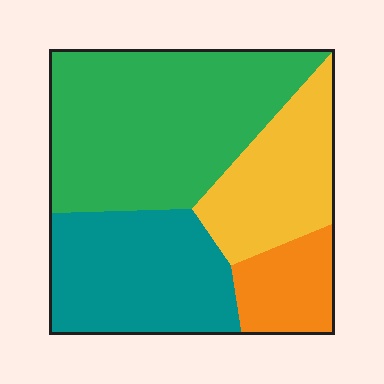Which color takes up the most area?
Green, at roughly 40%.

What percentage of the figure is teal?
Teal covers about 25% of the figure.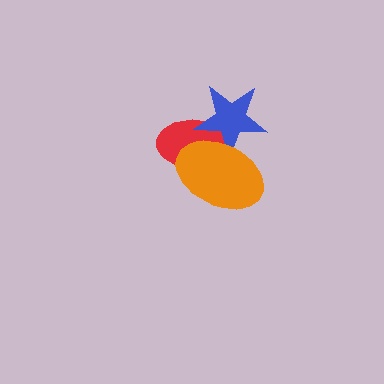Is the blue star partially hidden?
Yes, it is partially covered by another shape.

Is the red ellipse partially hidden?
Yes, it is partially covered by another shape.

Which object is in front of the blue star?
The orange ellipse is in front of the blue star.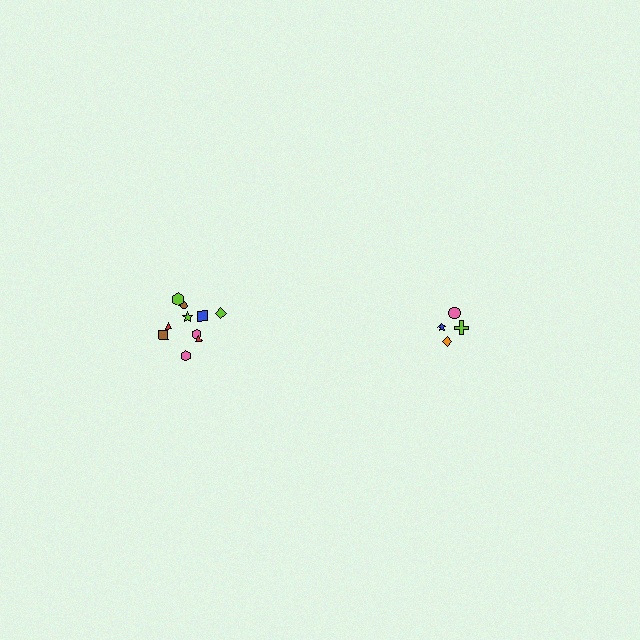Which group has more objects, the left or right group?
The left group.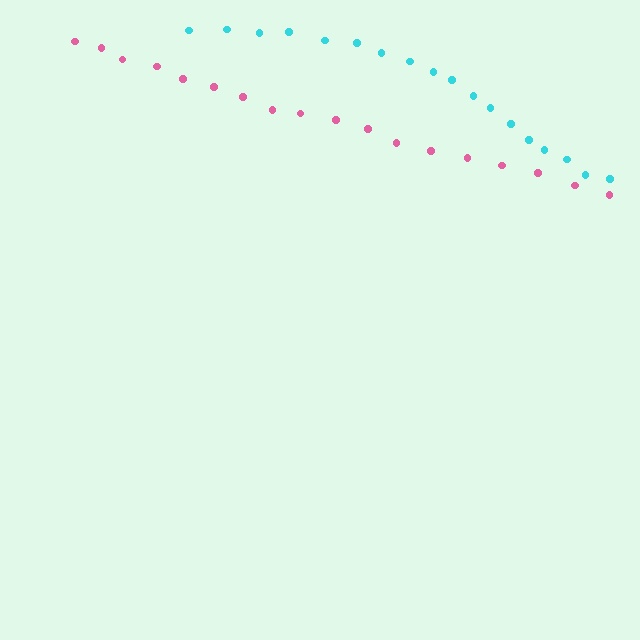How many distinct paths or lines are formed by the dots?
There are 2 distinct paths.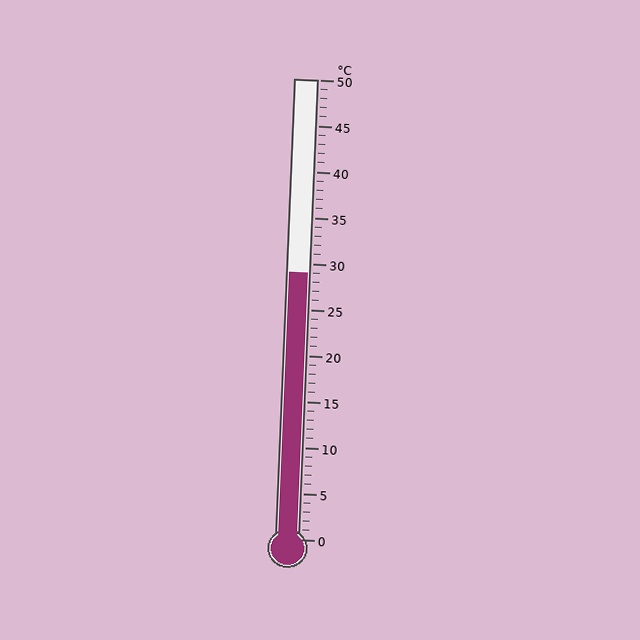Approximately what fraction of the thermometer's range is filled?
The thermometer is filled to approximately 60% of its range.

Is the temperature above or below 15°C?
The temperature is above 15°C.